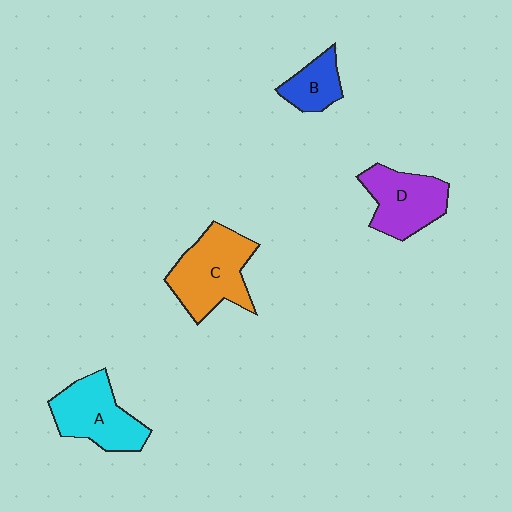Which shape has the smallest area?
Shape B (blue).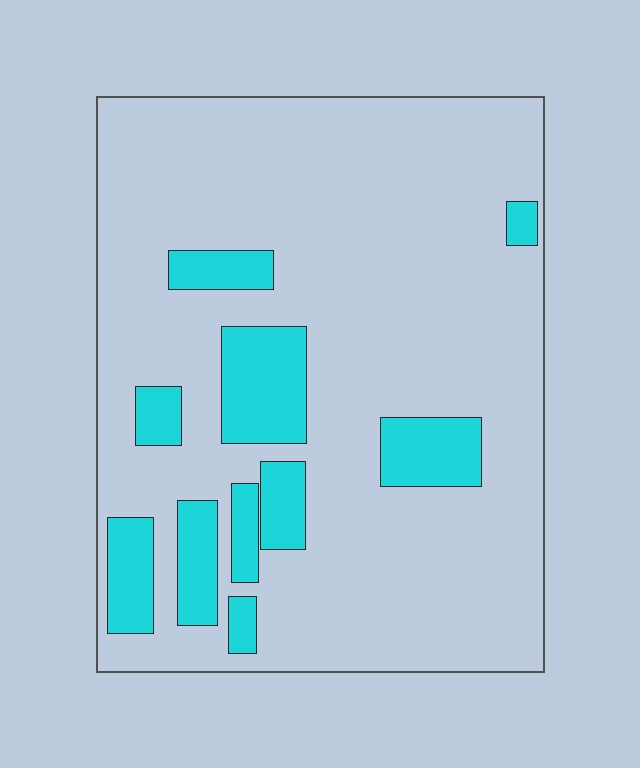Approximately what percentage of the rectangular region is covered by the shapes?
Approximately 15%.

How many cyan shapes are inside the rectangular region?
10.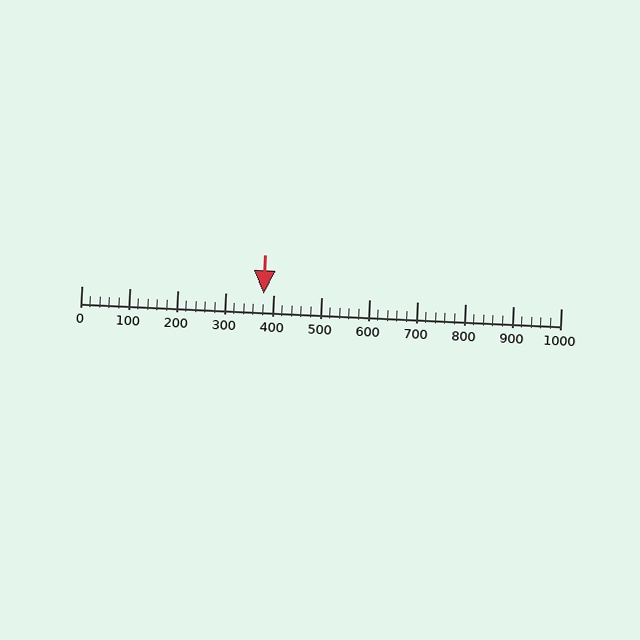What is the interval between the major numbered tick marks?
The major tick marks are spaced 100 units apart.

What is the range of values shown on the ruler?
The ruler shows values from 0 to 1000.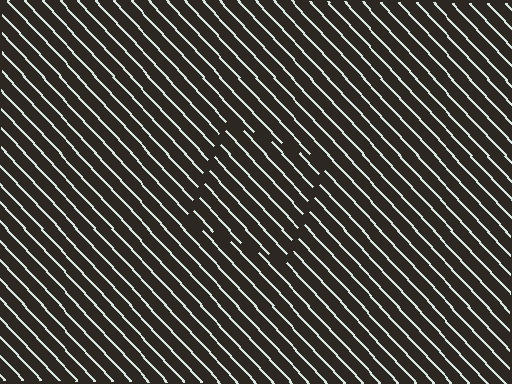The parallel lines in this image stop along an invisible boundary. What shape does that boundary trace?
An illusory square. The interior of the shape contains the same grating, shifted by half a period — the contour is defined by the phase discontinuity where line-ends from the inner and outer gratings abut.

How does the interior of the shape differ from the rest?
The interior of the shape contains the same grating, shifted by half a period — the contour is defined by the phase discontinuity where line-ends from the inner and outer gratings abut.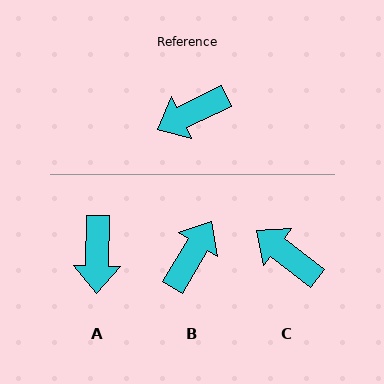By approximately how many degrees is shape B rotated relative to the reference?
Approximately 147 degrees clockwise.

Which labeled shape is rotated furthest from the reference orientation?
B, about 147 degrees away.